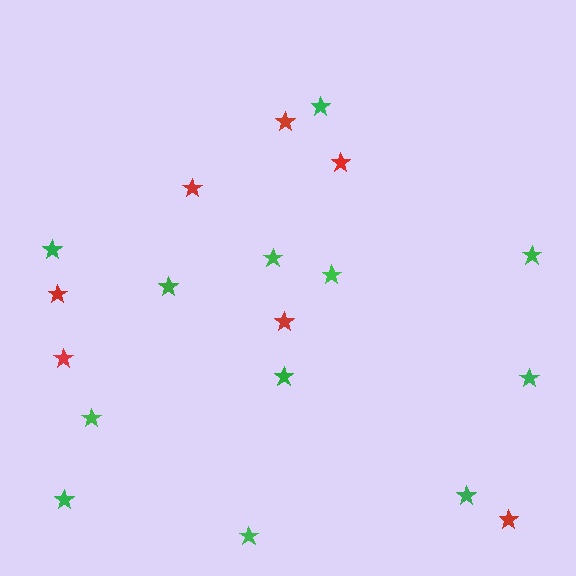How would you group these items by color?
There are 2 groups: one group of red stars (7) and one group of green stars (12).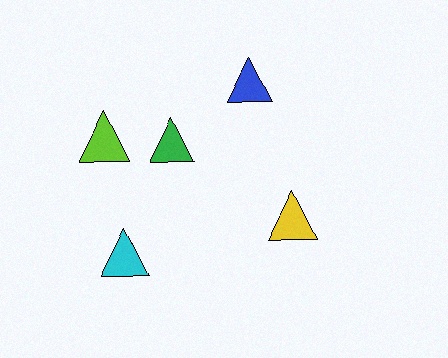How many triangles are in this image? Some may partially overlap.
There are 5 triangles.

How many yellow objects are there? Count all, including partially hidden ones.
There is 1 yellow object.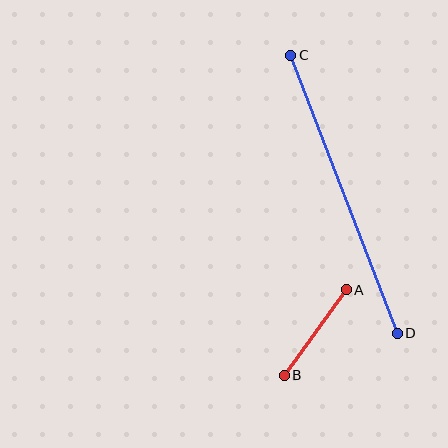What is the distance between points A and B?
The distance is approximately 106 pixels.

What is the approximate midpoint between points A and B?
The midpoint is at approximately (315, 333) pixels.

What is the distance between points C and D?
The distance is approximately 297 pixels.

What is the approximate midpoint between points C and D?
The midpoint is at approximately (344, 194) pixels.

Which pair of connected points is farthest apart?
Points C and D are farthest apart.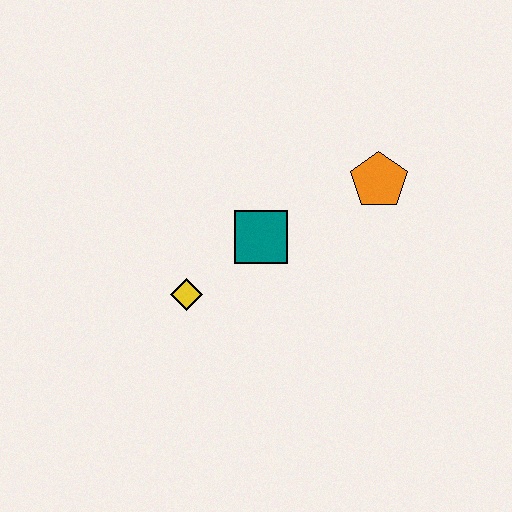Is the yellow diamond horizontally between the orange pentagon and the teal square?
No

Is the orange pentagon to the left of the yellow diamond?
No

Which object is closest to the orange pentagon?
The teal square is closest to the orange pentagon.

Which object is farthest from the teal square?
The orange pentagon is farthest from the teal square.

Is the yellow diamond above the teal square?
No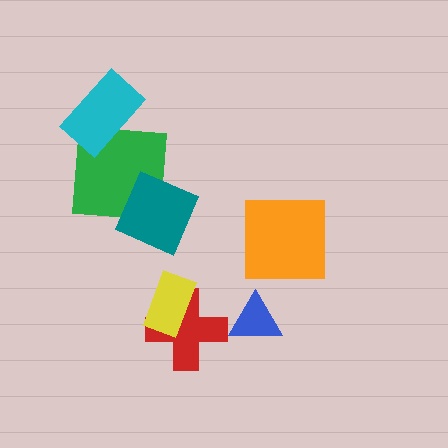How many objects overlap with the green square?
2 objects overlap with the green square.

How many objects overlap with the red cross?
1 object overlaps with the red cross.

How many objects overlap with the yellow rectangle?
1 object overlaps with the yellow rectangle.